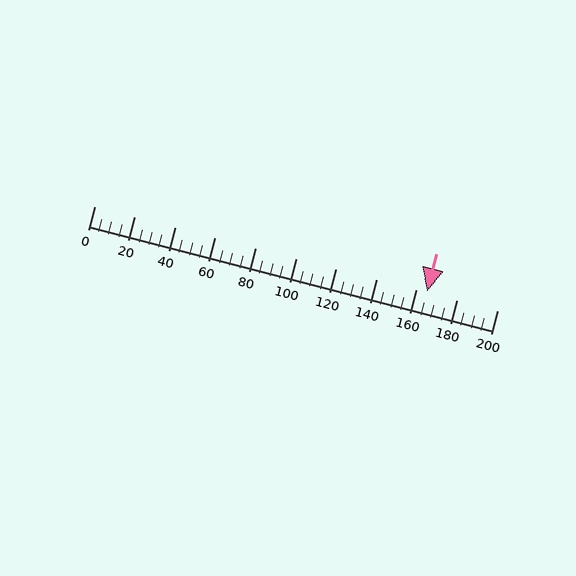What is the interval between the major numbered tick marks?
The major tick marks are spaced 20 units apart.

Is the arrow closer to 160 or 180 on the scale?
The arrow is closer to 160.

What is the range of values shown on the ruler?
The ruler shows values from 0 to 200.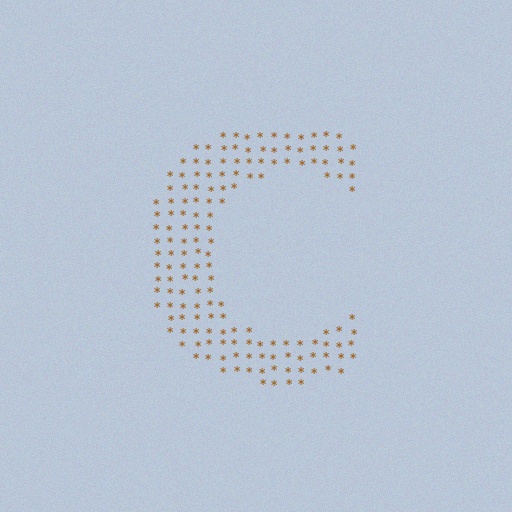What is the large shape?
The large shape is the letter C.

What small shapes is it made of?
It is made of small asterisks.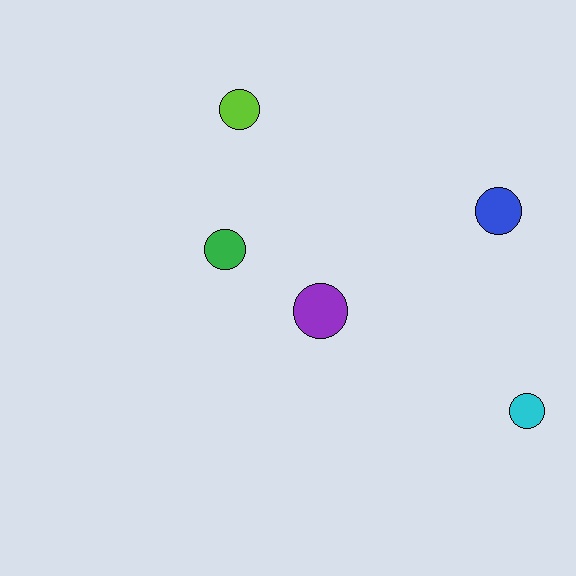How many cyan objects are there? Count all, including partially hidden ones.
There is 1 cyan object.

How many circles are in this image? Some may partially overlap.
There are 5 circles.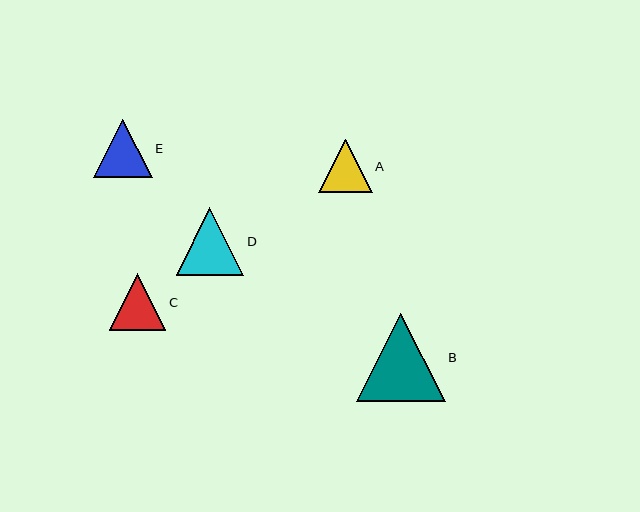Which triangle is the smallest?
Triangle A is the smallest with a size of approximately 53 pixels.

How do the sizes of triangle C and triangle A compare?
Triangle C and triangle A are approximately the same size.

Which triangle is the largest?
Triangle B is the largest with a size of approximately 89 pixels.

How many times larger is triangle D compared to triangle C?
Triangle D is approximately 1.2 times the size of triangle C.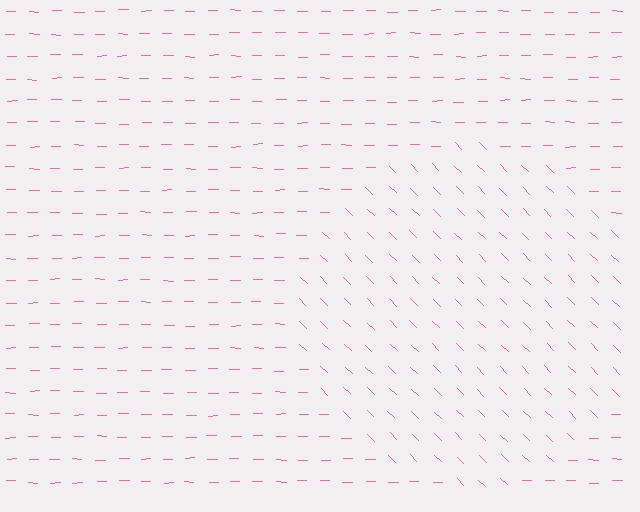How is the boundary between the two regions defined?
The boundary is defined purely by a change in line orientation (approximately 45 degrees difference). All lines are the same color and thickness.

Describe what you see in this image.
The image is filled with small pink line segments. A circle region in the image has lines oriented differently from the surrounding lines, creating a visible texture boundary.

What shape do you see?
I see a circle.